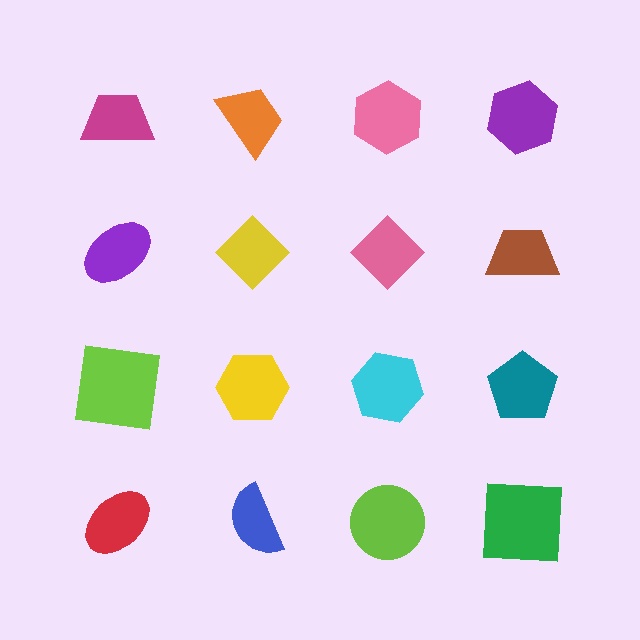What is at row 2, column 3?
A pink diamond.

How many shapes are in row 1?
4 shapes.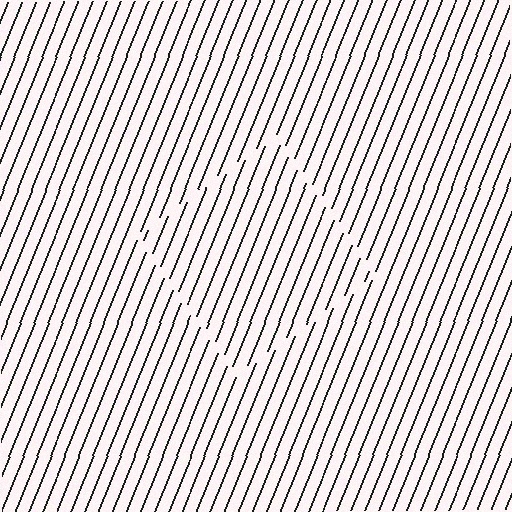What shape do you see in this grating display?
An illusory square. The interior of the shape contains the same grating, shifted by half a period — the contour is defined by the phase discontinuity where line-ends from the inner and outer gratings abut.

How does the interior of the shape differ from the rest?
The interior of the shape contains the same grating, shifted by half a period — the contour is defined by the phase discontinuity where line-ends from the inner and outer gratings abut.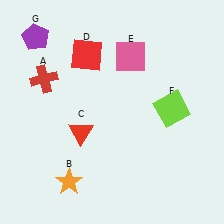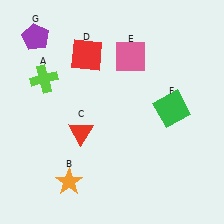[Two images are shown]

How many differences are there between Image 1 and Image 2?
There are 2 differences between the two images.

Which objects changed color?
A changed from red to lime. F changed from lime to green.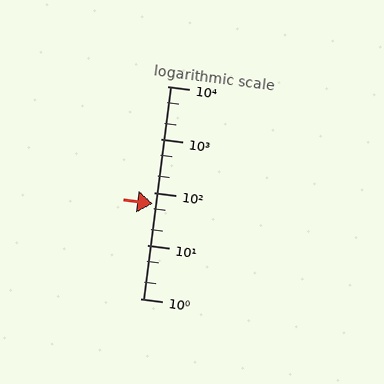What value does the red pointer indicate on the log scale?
The pointer indicates approximately 60.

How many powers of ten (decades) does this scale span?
The scale spans 4 decades, from 1 to 10000.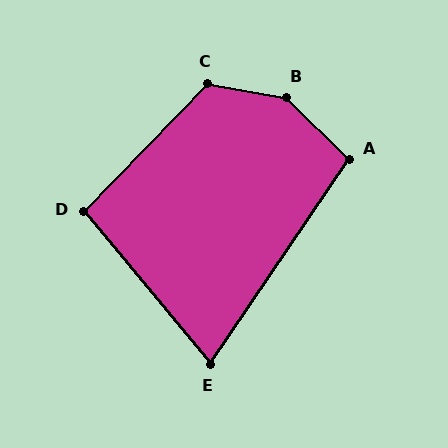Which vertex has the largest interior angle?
B, at approximately 145 degrees.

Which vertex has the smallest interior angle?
E, at approximately 74 degrees.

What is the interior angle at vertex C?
Approximately 124 degrees (obtuse).